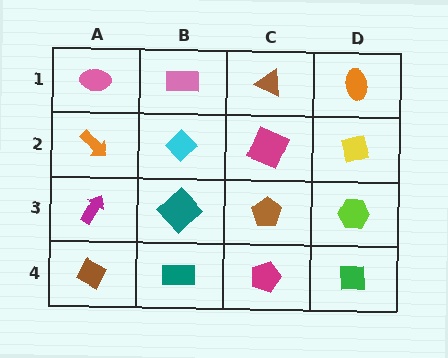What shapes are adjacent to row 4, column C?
A brown pentagon (row 3, column C), a teal rectangle (row 4, column B), a green square (row 4, column D).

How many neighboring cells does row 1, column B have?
3.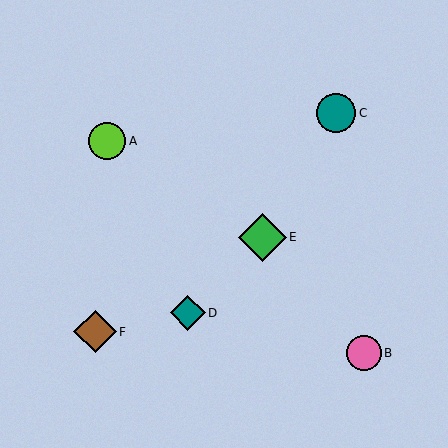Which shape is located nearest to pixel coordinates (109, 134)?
The lime circle (labeled A) at (107, 141) is nearest to that location.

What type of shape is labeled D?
Shape D is a teal diamond.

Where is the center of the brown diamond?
The center of the brown diamond is at (95, 332).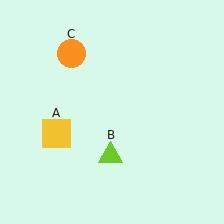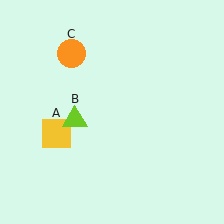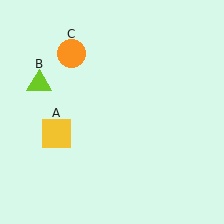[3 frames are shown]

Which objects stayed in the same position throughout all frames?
Yellow square (object A) and orange circle (object C) remained stationary.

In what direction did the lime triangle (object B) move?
The lime triangle (object B) moved up and to the left.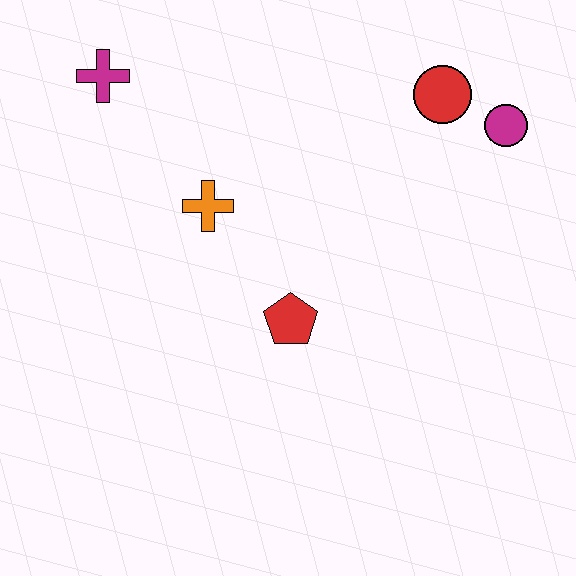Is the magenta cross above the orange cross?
Yes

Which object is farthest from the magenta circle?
The magenta cross is farthest from the magenta circle.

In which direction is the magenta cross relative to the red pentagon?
The magenta cross is above the red pentagon.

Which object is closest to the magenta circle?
The red circle is closest to the magenta circle.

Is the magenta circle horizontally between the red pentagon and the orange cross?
No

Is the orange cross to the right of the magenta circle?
No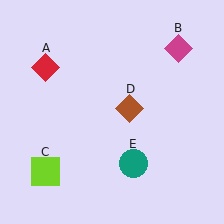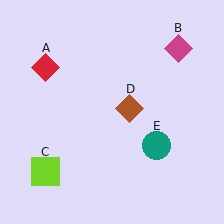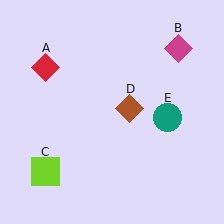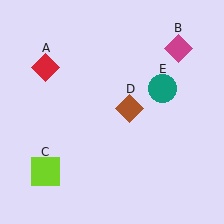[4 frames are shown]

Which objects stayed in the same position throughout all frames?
Red diamond (object A) and magenta diamond (object B) and lime square (object C) and brown diamond (object D) remained stationary.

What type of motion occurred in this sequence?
The teal circle (object E) rotated counterclockwise around the center of the scene.